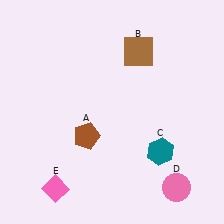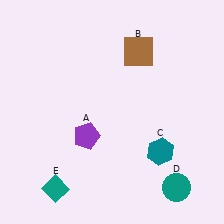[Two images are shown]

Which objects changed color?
A changed from brown to purple. D changed from pink to teal. E changed from pink to teal.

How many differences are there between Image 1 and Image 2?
There are 3 differences between the two images.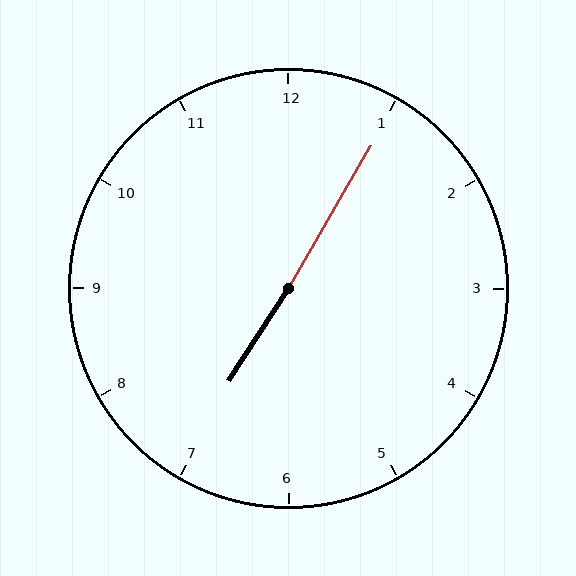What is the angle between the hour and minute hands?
Approximately 178 degrees.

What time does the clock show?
7:05.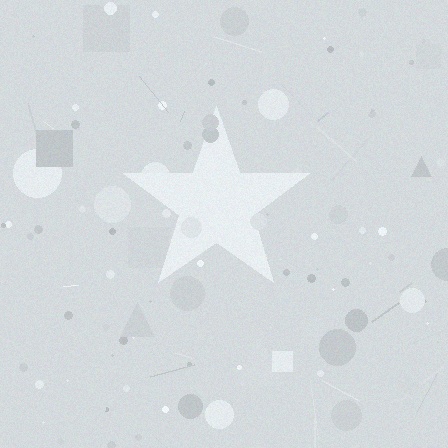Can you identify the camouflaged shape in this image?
The camouflaged shape is a star.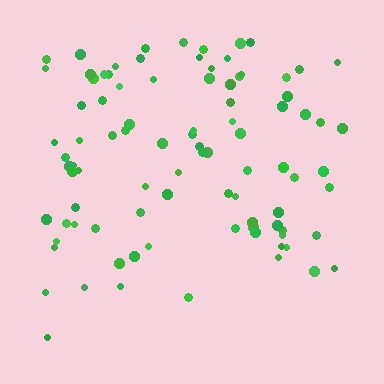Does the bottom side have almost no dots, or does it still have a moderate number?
Still a moderate number, just noticeably fewer than the top.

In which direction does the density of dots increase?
From bottom to top, with the top side densest.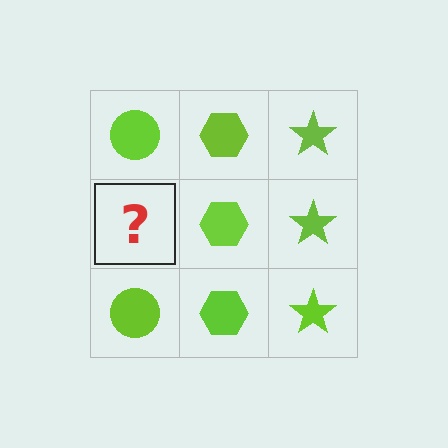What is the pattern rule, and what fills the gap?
The rule is that each column has a consistent shape. The gap should be filled with a lime circle.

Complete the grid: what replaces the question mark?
The question mark should be replaced with a lime circle.